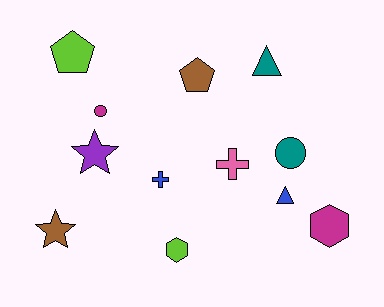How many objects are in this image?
There are 12 objects.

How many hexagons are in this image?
There are 2 hexagons.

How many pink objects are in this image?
There is 1 pink object.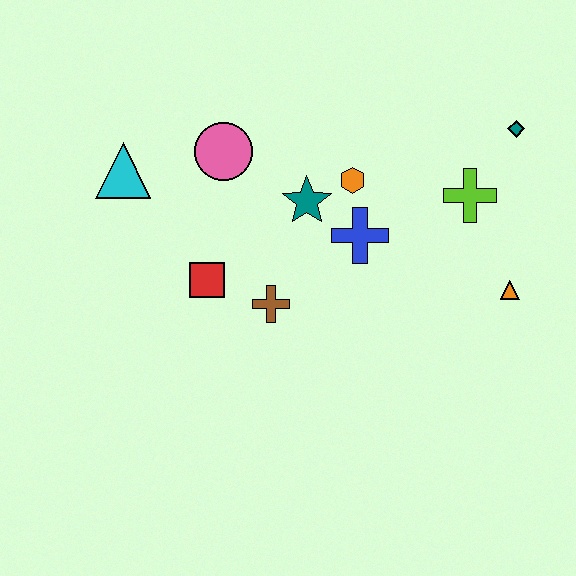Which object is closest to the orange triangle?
The lime cross is closest to the orange triangle.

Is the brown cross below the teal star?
Yes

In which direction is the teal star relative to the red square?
The teal star is to the right of the red square.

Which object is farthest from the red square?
The teal diamond is farthest from the red square.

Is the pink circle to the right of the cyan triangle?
Yes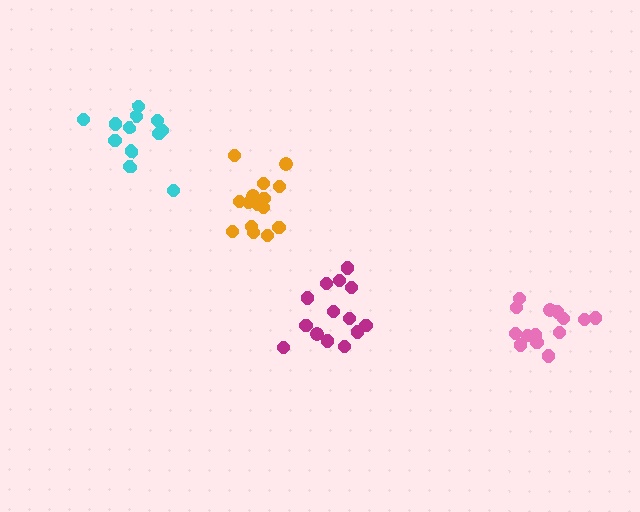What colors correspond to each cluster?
The clusters are colored: pink, magenta, cyan, orange.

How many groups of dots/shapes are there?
There are 4 groups.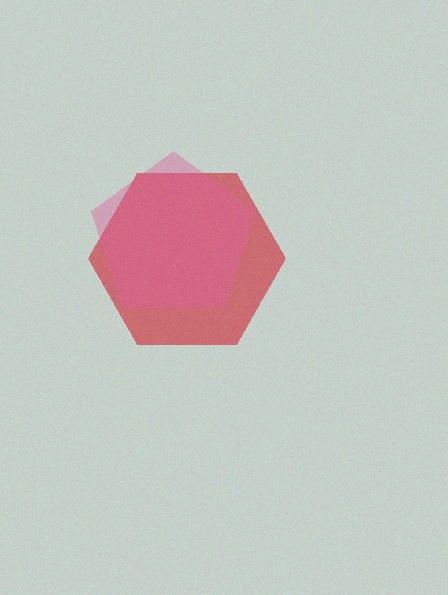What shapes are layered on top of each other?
The layered shapes are: a red hexagon, a pink pentagon.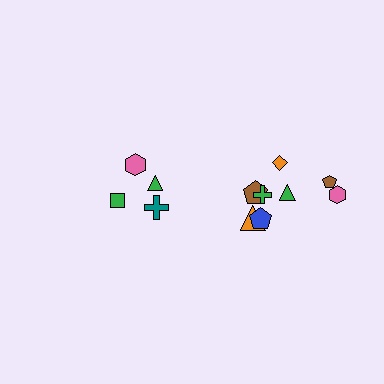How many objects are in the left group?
There are 4 objects.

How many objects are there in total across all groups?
There are 12 objects.